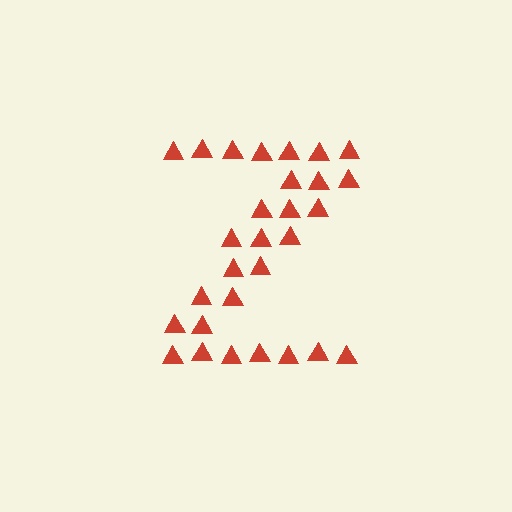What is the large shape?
The large shape is the letter Z.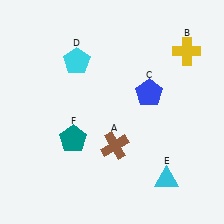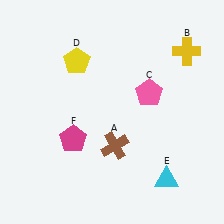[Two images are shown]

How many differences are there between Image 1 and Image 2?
There are 3 differences between the two images.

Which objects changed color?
C changed from blue to pink. D changed from cyan to yellow. F changed from teal to magenta.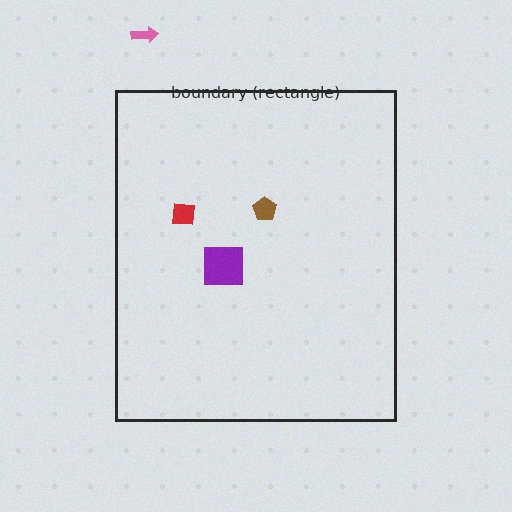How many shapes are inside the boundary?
3 inside, 1 outside.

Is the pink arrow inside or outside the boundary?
Outside.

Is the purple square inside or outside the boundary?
Inside.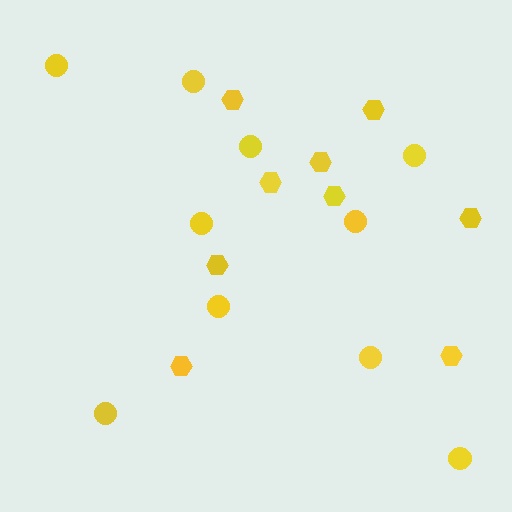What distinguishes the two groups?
There are 2 groups: one group of circles (10) and one group of hexagons (9).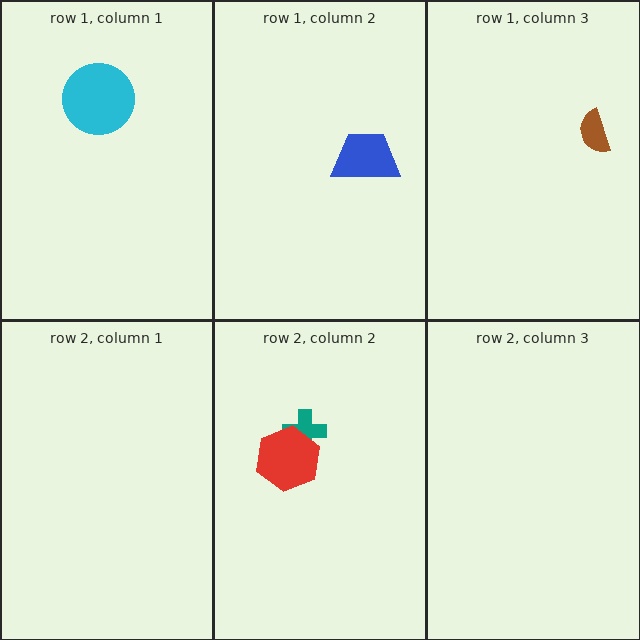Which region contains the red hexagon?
The row 2, column 2 region.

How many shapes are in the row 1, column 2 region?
1.